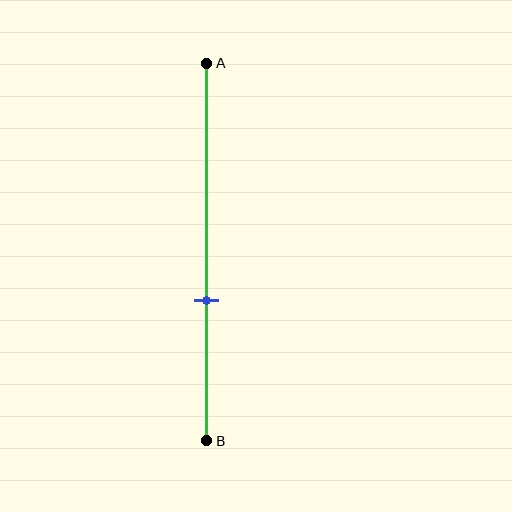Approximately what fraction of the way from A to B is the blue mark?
The blue mark is approximately 65% of the way from A to B.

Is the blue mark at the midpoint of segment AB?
No, the mark is at about 65% from A, not at the 50% midpoint.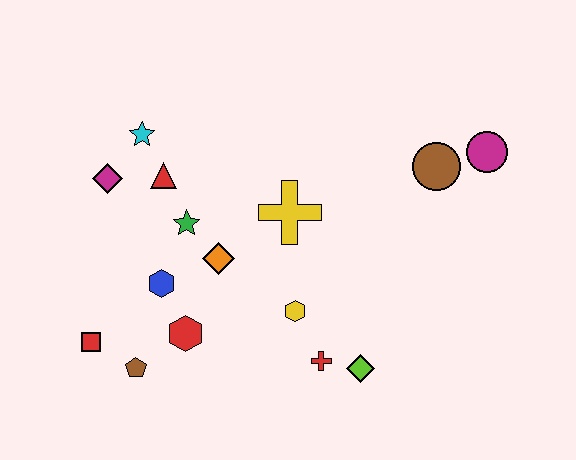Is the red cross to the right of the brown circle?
No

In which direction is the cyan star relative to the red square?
The cyan star is above the red square.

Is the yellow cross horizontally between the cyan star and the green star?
No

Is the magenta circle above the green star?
Yes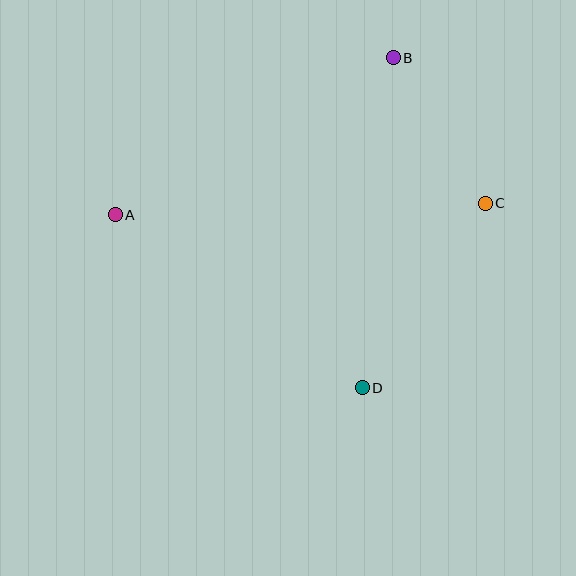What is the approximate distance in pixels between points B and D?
The distance between B and D is approximately 331 pixels.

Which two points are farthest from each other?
Points A and C are farthest from each other.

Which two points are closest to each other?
Points B and C are closest to each other.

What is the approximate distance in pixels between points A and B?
The distance between A and B is approximately 319 pixels.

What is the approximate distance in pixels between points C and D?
The distance between C and D is approximately 222 pixels.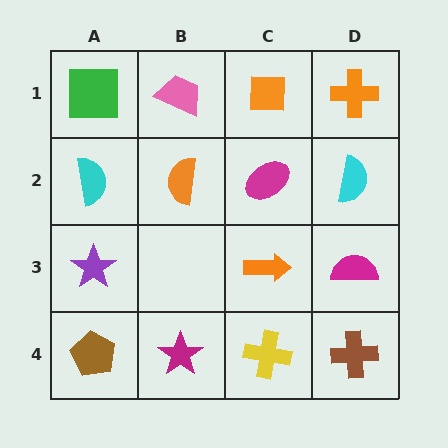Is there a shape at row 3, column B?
No, that cell is empty.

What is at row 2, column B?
An orange semicircle.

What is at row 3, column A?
A purple star.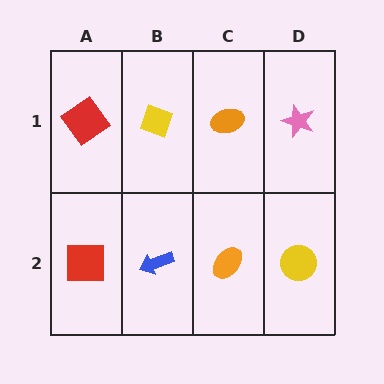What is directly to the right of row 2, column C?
A yellow circle.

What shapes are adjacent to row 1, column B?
A blue arrow (row 2, column B), a red diamond (row 1, column A), an orange ellipse (row 1, column C).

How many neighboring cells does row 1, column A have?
2.